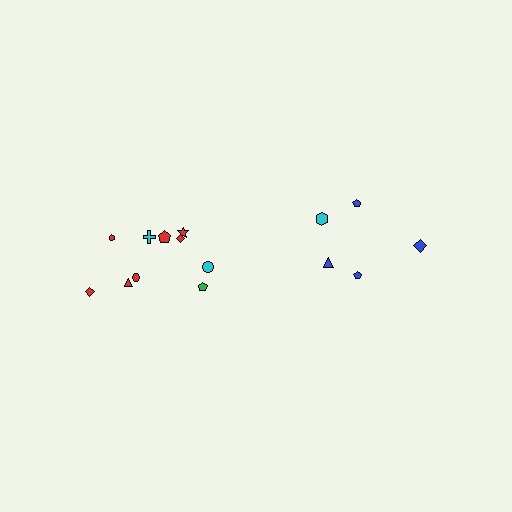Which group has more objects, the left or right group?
The left group.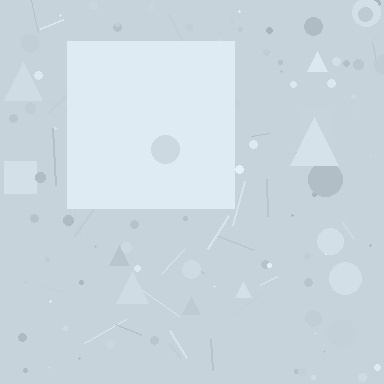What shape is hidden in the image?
A square is hidden in the image.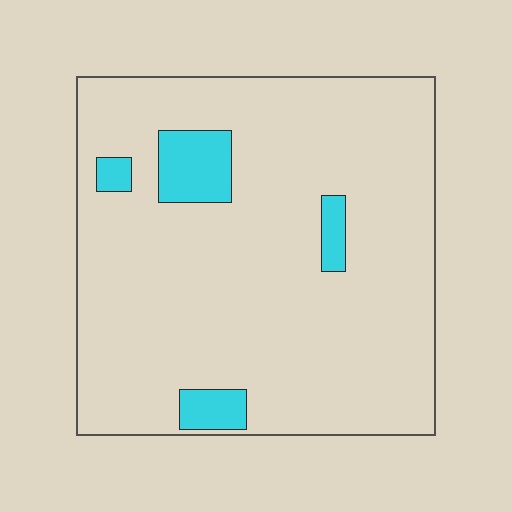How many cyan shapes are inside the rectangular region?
4.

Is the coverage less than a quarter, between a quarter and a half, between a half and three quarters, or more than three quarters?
Less than a quarter.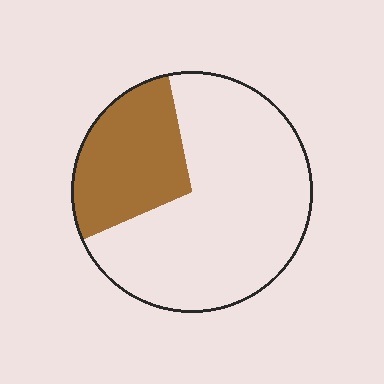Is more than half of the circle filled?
No.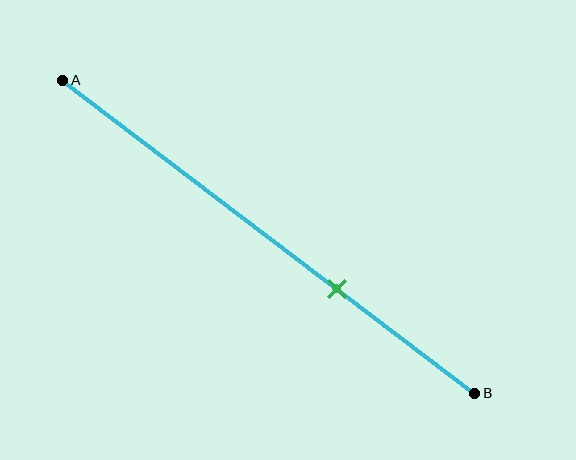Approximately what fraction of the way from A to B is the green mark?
The green mark is approximately 65% of the way from A to B.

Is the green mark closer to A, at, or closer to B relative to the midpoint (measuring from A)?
The green mark is closer to point B than the midpoint of segment AB.